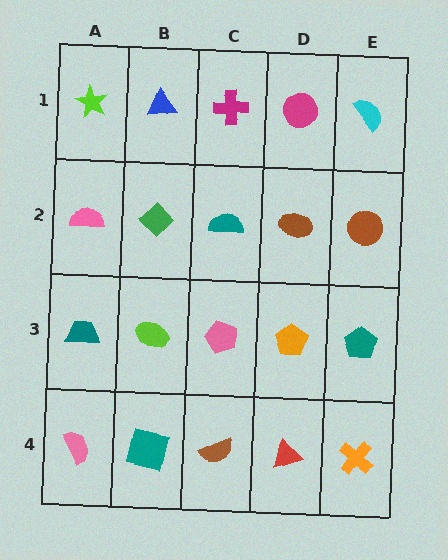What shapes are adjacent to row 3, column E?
A brown circle (row 2, column E), an orange cross (row 4, column E), an orange pentagon (row 3, column D).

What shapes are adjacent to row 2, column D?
A magenta circle (row 1, column D), an orange pentagon (row 3, column D), a teal semicircle (row 2, column C), a brown circle (row 2, column E).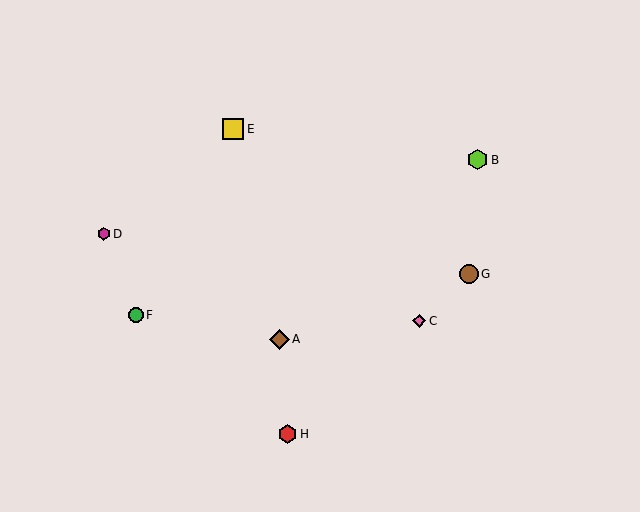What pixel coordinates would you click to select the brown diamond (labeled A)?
Click at (280, 339) to select the brown diamond A.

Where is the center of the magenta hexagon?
The center of the magenta hexagon is at (104, 234).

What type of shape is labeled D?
Shape D is a magenta hexagon.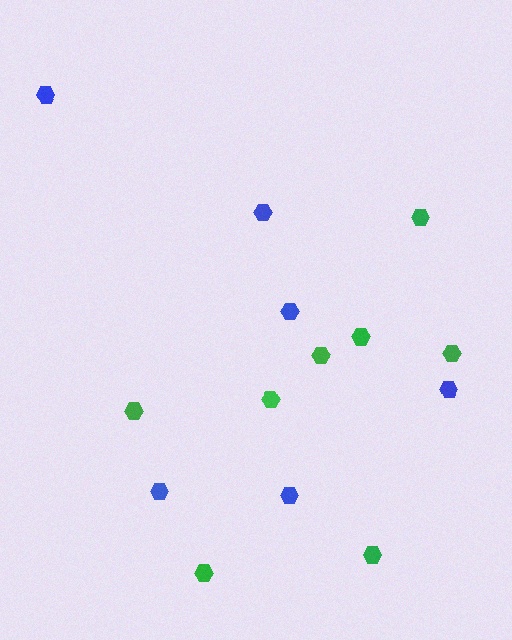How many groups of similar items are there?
There are 2 groups: one group of blue hexagons (6) and one group of green hexagons (8).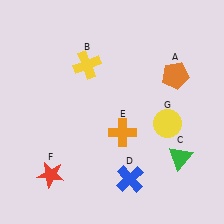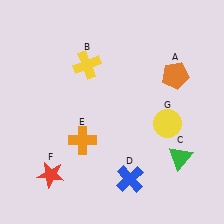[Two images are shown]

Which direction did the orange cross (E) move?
The orange cross (E) moved left.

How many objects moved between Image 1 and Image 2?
1 object moved between the two images.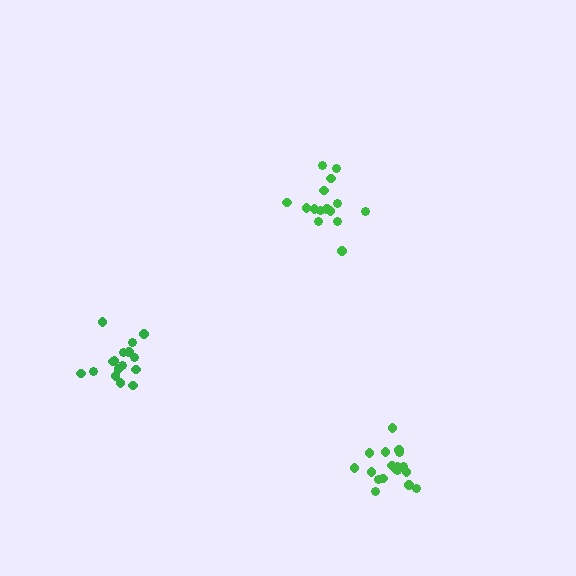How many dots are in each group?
Group 1: 18 dots, Group 2: 15 dots, Group 3: 16 dots (49 total).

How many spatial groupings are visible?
There are 3 spatial groupings.